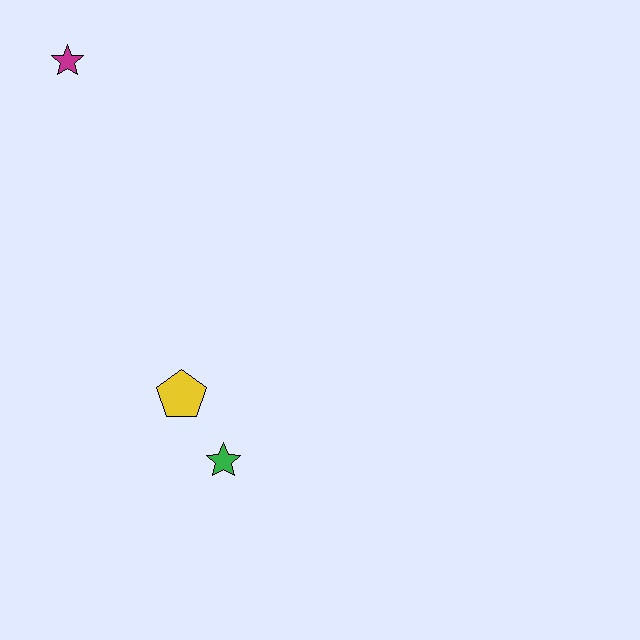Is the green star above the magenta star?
No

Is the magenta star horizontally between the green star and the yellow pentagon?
No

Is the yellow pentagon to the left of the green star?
Yes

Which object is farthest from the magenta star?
The green star is farthest from the magenta star.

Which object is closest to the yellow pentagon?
The green star is closest to the yellow pentagon.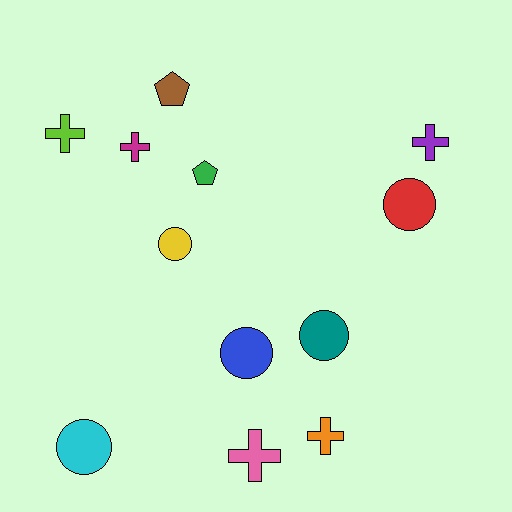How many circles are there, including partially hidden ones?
There are 5 circles.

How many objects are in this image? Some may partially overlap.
There are 12 objects.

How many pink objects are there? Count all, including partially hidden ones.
There is 1 pink object.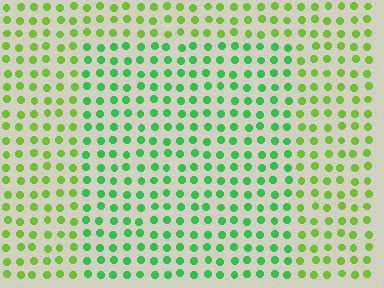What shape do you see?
I see a rectangle.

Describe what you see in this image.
The image is filled with small lime elements in a uniform arrangement. A rectangle-shaped region is visible where the elements are tinted to a slightly different hue, forming a subtle color boundary.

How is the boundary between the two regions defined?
The boundary is defined purely by a slight shift in hue (about 38 degrees). Spacing, size, and orientation are identical on both sides.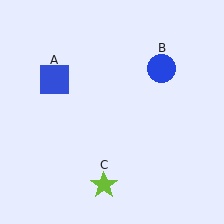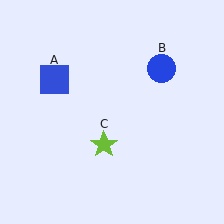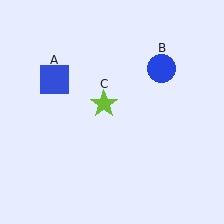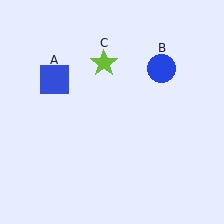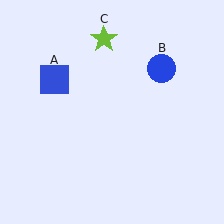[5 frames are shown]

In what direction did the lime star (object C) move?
The lime star (object C) moved up.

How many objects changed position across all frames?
1 object changed position: lime star (object C).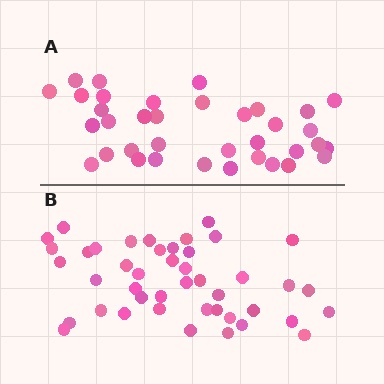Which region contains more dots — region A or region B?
Region B (the bottom region) has more dots.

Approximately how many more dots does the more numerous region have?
Region B has roughly 8 or so more dots than region A.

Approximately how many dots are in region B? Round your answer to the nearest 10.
About 40 dots. (The exact count is 44, which rounds to 40.)